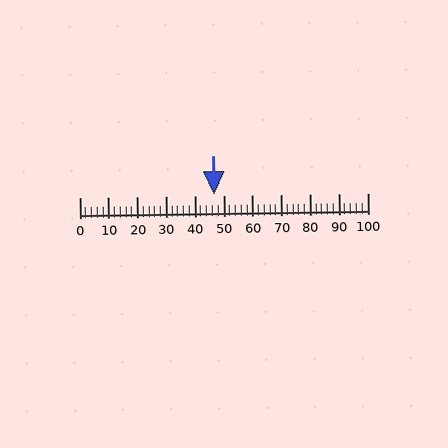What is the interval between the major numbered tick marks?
The major tick marks are spaced 10 units apart.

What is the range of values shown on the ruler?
The ruler shows values from 0 to 100.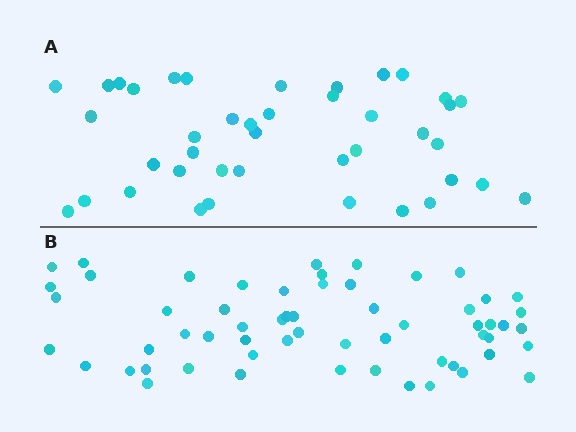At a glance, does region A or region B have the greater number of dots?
Region B (the bottom region) has more dots.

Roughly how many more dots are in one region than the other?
Region B has approximately 20 more dots than region A.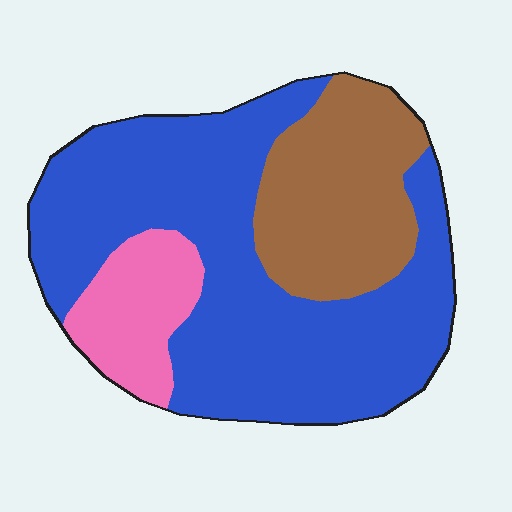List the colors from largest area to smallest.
From largest to smallest: blue, brown, pink.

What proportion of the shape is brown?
Brown takes up between a sixth and a third of the shape.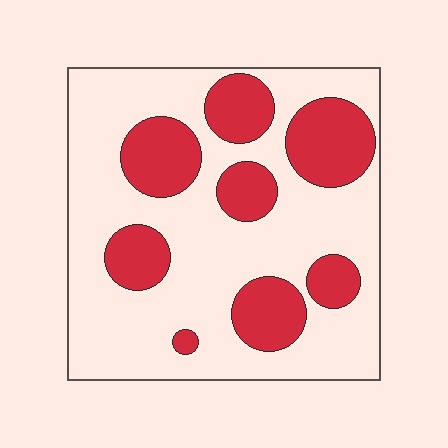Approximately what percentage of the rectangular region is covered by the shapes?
Approximately 30%.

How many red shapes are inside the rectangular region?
8.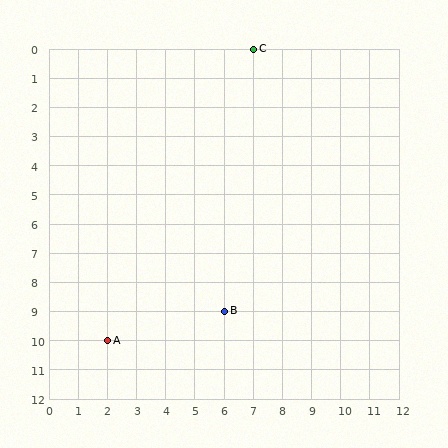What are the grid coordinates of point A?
Point A is at grid coordinates (2, 10).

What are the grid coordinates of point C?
Point C is at grid coordinates (7, 0).